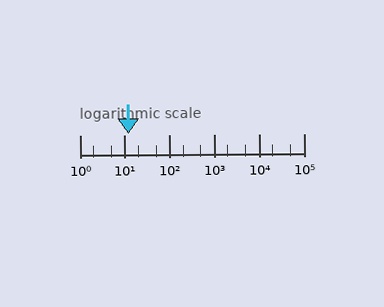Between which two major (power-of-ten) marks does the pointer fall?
The pointer is between 10 and 100.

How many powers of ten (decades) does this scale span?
The scale spans 5 decades, from 1 to 100000.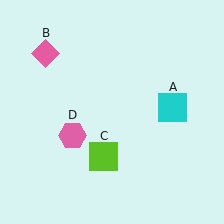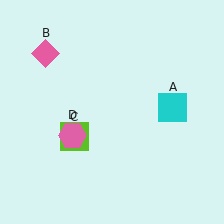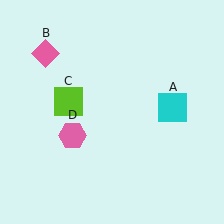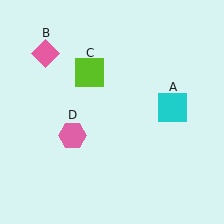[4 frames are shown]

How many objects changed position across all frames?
1 object changed position: lime square (object C).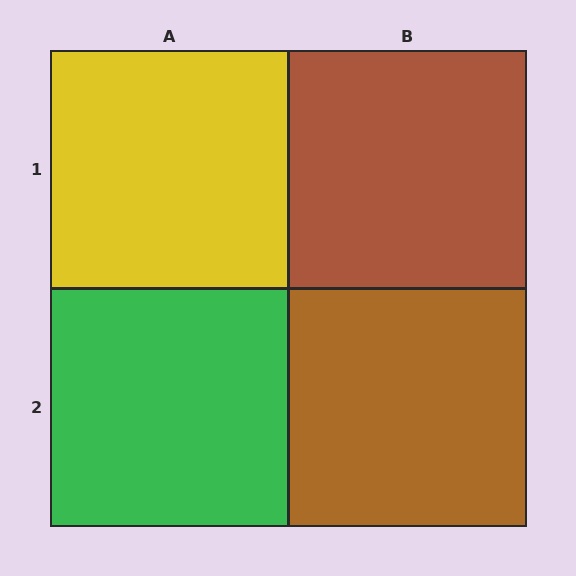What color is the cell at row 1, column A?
Yellow.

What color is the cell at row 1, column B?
Brown.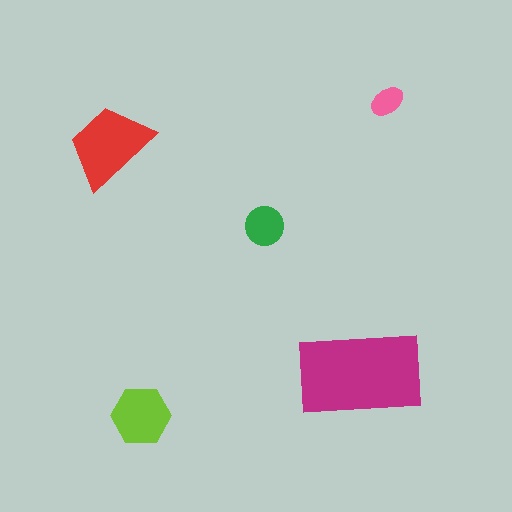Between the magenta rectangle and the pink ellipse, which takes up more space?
The magenta rectangle.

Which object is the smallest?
The pink ellipse.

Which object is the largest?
The magenta rectangle.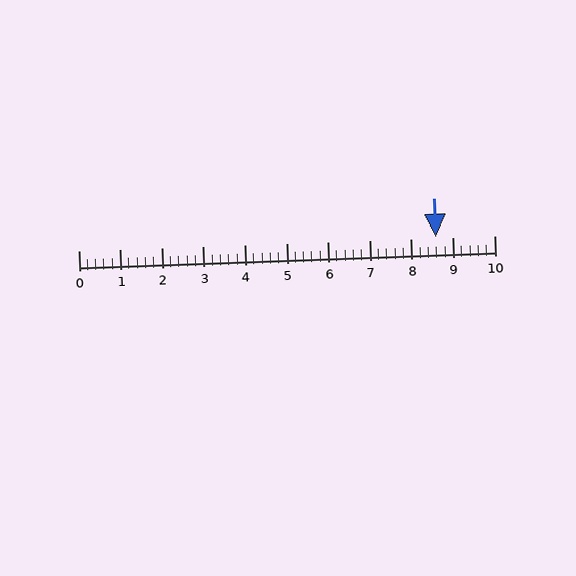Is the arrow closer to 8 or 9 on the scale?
The arrow is closer to 9.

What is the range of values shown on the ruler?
The ruler shows values from 0 to 10.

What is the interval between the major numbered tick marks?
The major tick marks are spaced 1 units apart.